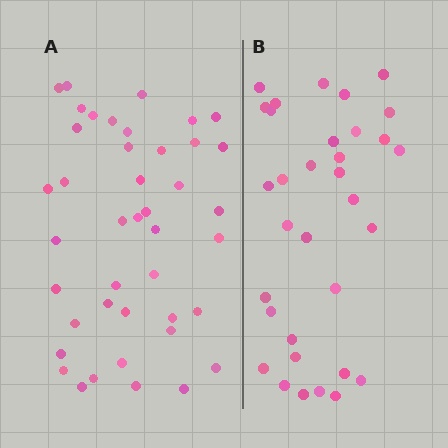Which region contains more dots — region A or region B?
Region A (the left region) has more dots.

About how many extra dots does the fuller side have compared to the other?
Region A has roughly 8 or so more dots than region B.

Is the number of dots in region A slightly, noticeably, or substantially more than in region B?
Region A has noticeably more, but not dramatically so. The ratio is roughly 1.3 to 1.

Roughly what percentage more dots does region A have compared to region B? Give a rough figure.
About 25% more.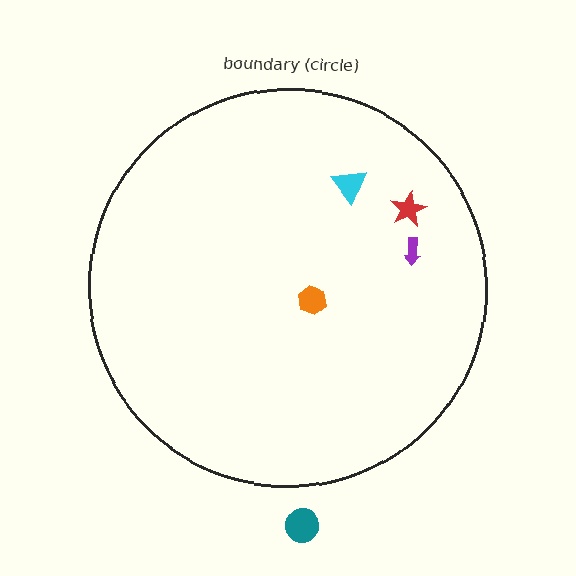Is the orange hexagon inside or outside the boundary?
Inside.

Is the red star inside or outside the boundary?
Inside.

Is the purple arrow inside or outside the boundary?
Inside.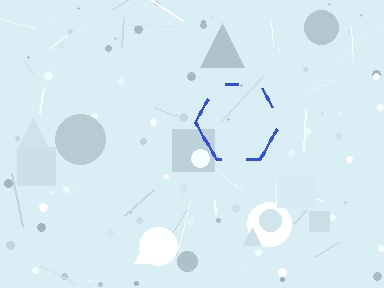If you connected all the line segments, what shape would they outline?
They would outline a hexagon.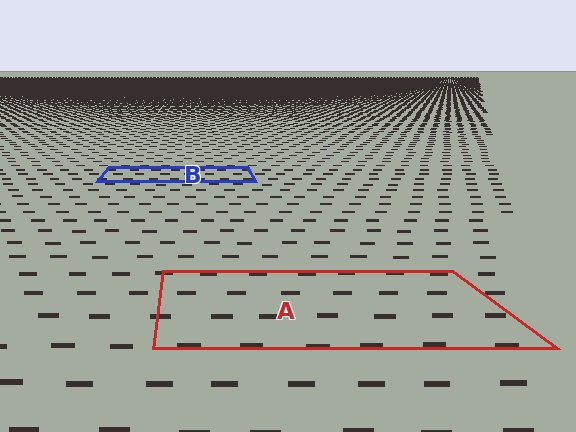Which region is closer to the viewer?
Region A is closer. The texture elements there are larger and more spread out.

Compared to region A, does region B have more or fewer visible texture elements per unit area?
Region B has more texture elements per unit area — they are packed more densely because it is farther away.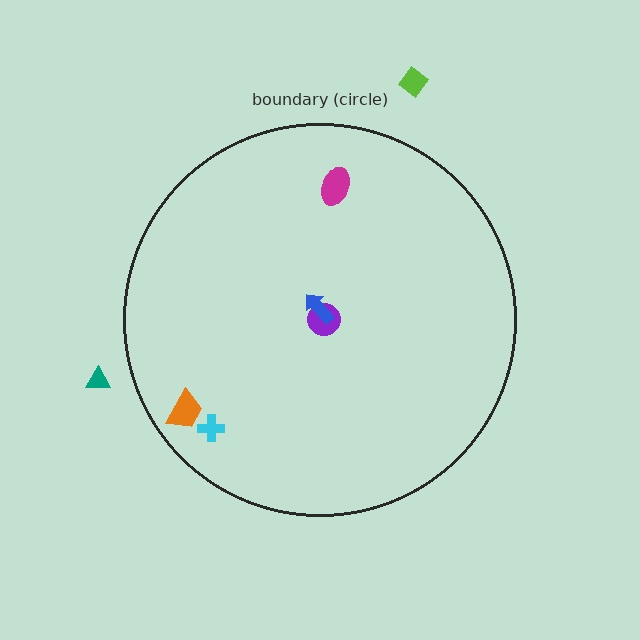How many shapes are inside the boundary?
5 inside, 2 outside.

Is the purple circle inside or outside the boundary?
Inside.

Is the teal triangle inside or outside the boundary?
Outside.